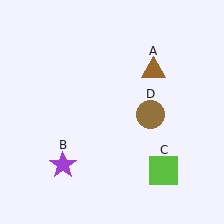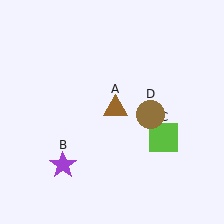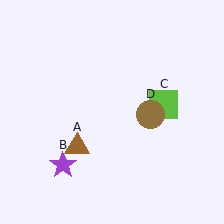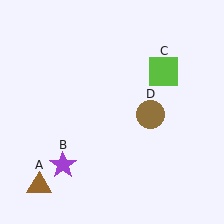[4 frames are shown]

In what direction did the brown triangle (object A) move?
The brown triangle (object A) moved down and to the left.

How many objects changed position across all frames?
2 objects changed position: brown triangle (object A), lime square (object C).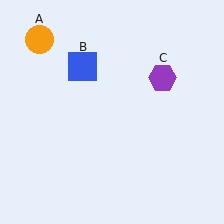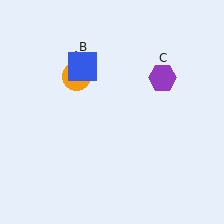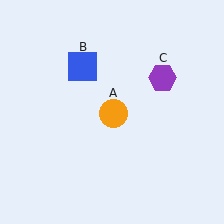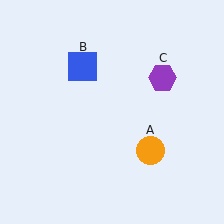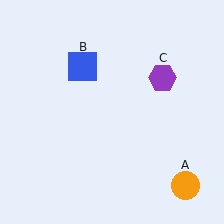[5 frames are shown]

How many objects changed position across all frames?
1 object changed position: orange circle (object A).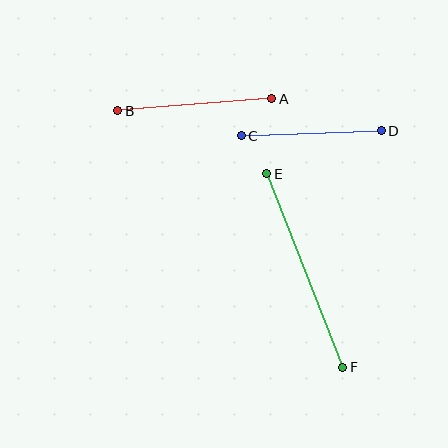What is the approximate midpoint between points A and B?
The midpoint is at approximately (195, 105) pixels.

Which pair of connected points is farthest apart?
Points E and F are farthest apart.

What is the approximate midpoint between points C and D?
The midpoint is at approximately (311, 133) pixels.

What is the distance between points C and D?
The distance is approximately 140 pixels.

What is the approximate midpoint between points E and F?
The midpoint is at approximately (305, 270) pixels.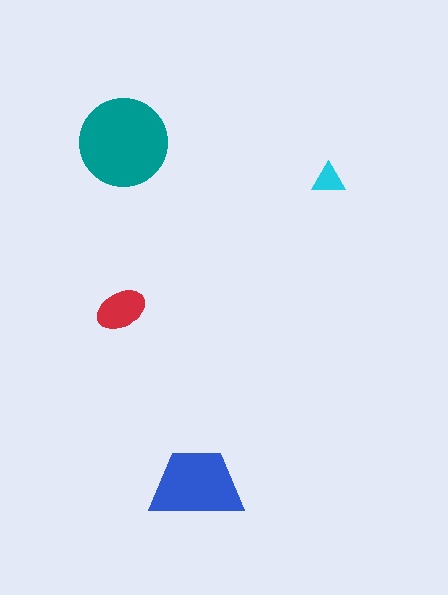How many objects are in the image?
There are 4 objects in the image.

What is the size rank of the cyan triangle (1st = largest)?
4th.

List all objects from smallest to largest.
The cyan triangle, the red ellipse, the blue trapezoid, the teal circle.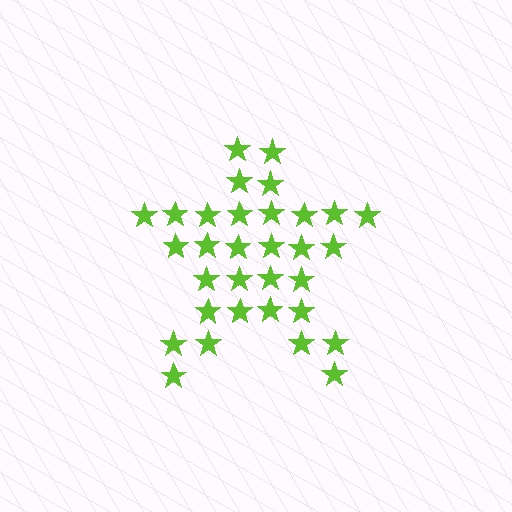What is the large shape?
The large shape is a star.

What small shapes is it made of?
It is made of small stars.